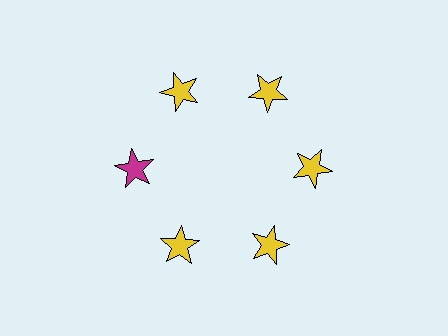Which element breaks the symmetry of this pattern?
The magenta star at roughly the 9 o'clock position breaks the symmetry. All other shapes are yellow stars.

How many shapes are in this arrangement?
There are 6 shapes arranged in a ring pattern.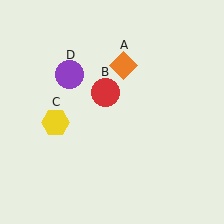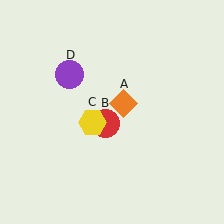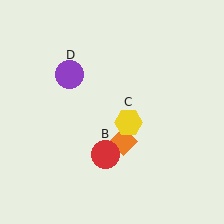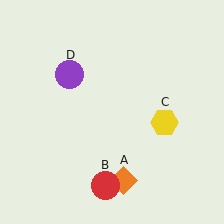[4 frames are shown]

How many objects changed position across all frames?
3 objects changed position: orange diamond (object A), red circle (object B), yellow hexagon (object C).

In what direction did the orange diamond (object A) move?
The orange diamond (object A) moved down.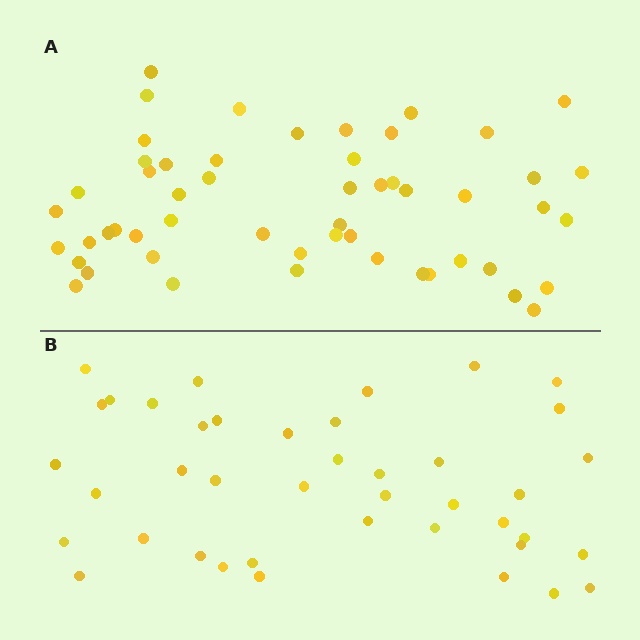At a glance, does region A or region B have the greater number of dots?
Region A (the top region) has more dots.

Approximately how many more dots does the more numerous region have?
Region A has roughly 12 or so more dots than region B.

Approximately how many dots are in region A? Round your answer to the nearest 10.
About 50 dots. (The exact count is 53, which rounds to 50.)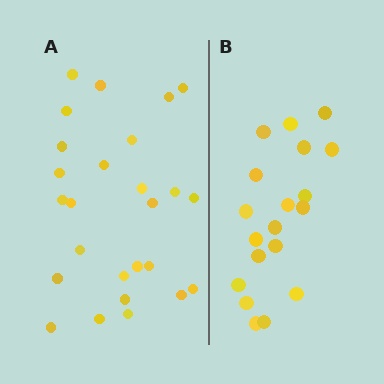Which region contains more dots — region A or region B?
Region A (the left region) has more dots.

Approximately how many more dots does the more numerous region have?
Region A has roughly 8 or so more dots than region B.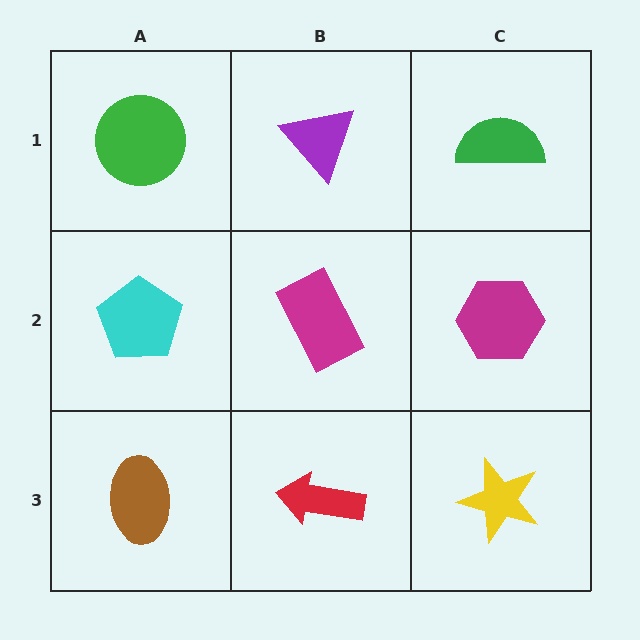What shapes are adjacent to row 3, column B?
A magenta rectangle (row 2, column B), a brown ellipse (row 3, column A), a yellow star (row 3, column C).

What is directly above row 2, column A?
A green circle.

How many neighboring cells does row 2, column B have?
4.